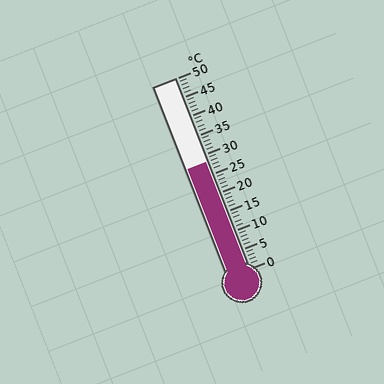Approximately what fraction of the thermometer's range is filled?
The thermometer is filled to approximately 55% of its range.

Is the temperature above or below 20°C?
The temperature is above 20°C.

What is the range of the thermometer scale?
The thermometer scale ranges from 0°C to 50°C.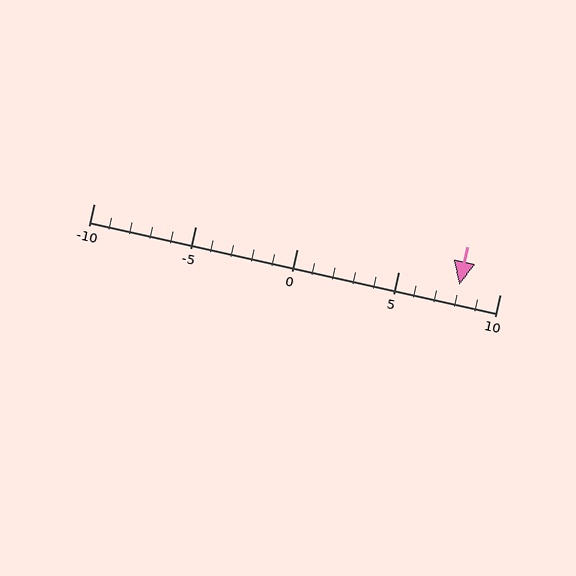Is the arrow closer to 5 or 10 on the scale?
The arrow is closer to 10.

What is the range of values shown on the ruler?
The ruler shows values from -10 to 10.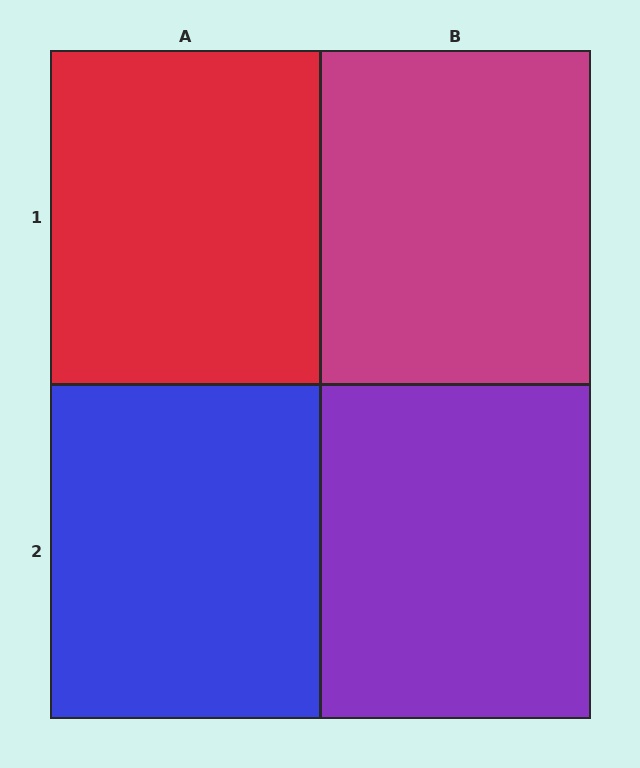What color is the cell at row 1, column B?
Magenta.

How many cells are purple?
1 cell is purple.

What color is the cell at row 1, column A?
Red.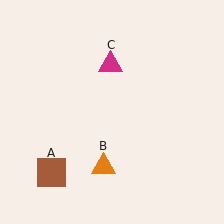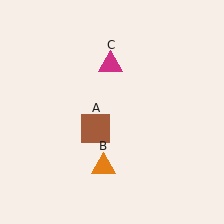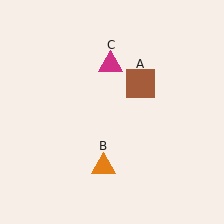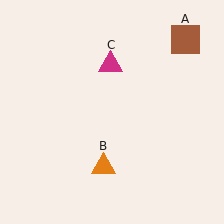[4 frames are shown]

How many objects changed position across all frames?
1 object changed position: brown square (object A).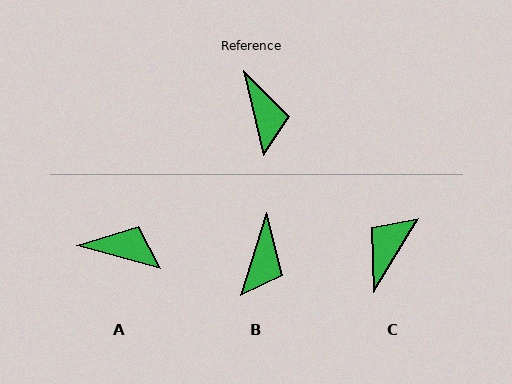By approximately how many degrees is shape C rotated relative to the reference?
Approximately 136 degrees counter-clockwise.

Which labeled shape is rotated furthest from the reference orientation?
C, about 136 degrees away.